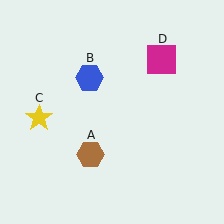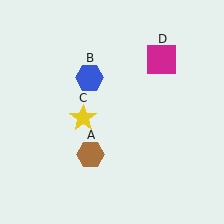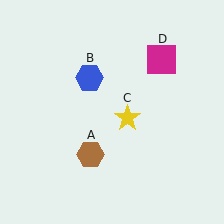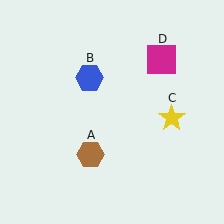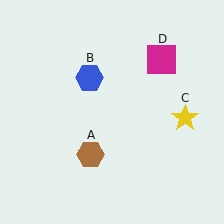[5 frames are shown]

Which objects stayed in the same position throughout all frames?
Brown hexagon (object A) and blue hexagon (object B) and magenta square (object D) remained stationary.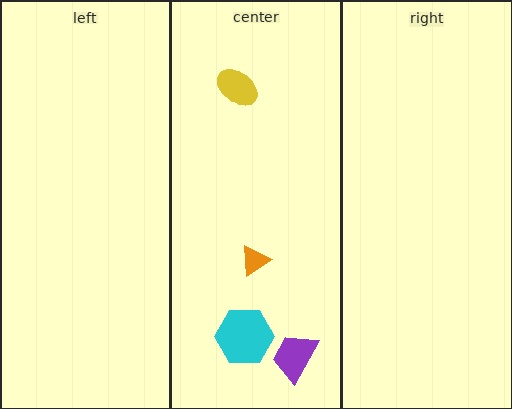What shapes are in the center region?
The yellow ellipse, the purple trapezoid, the orange triangle, the cyan hexagon.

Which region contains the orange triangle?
The center region.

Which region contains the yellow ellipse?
The center region.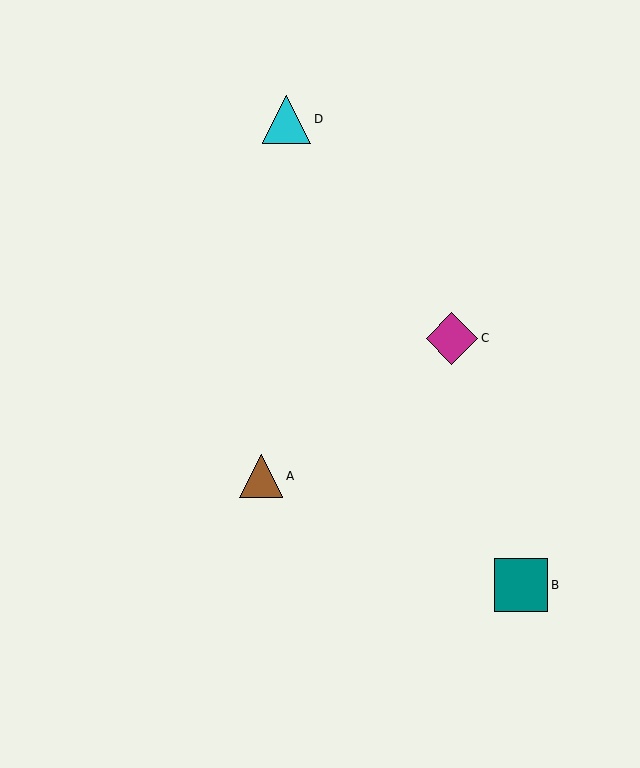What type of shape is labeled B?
Shape B is a teal square.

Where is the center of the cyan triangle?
The center of the cyan triangle is at (287, 119).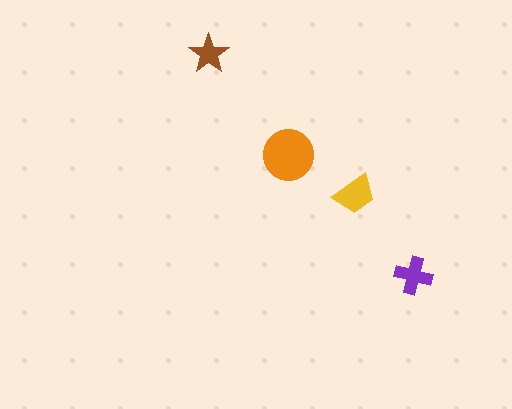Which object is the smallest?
The brown star.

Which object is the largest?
The orange circle.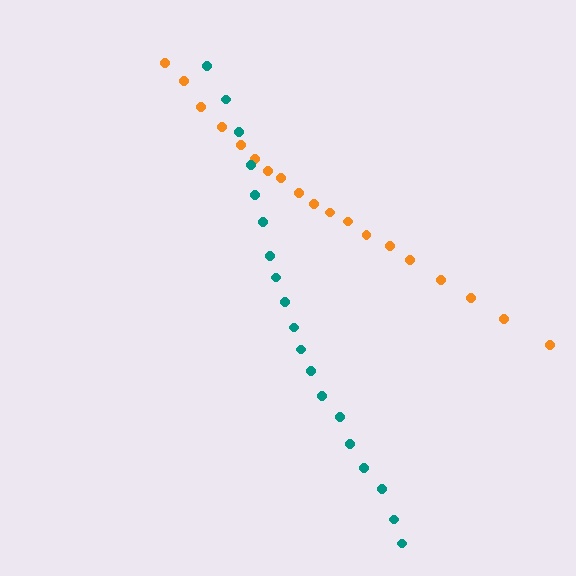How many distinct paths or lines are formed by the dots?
There are 2 distinct paths.